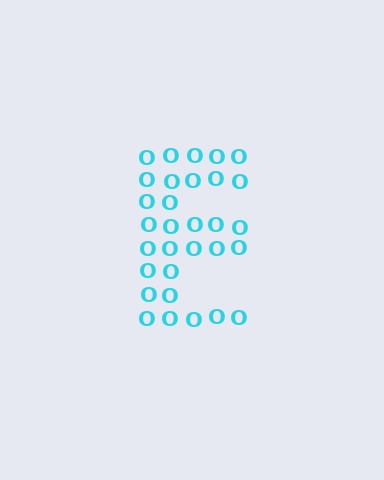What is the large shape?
The large shape is the letter E.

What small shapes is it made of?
It is made of small letter O's.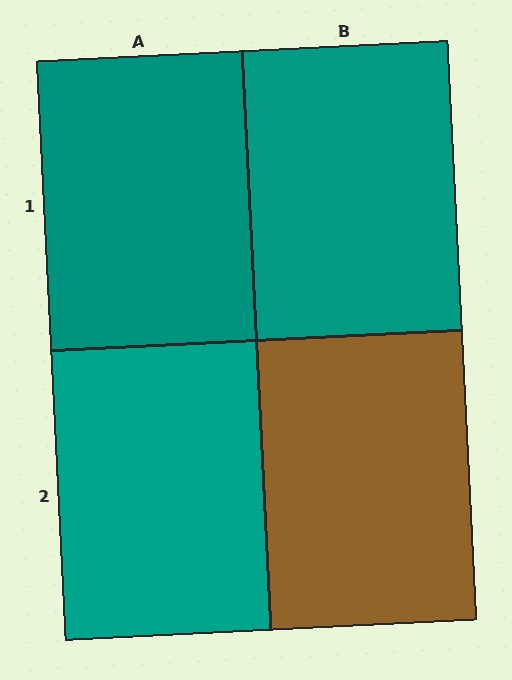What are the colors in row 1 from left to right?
Teal, teal.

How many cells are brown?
1 cell is brown.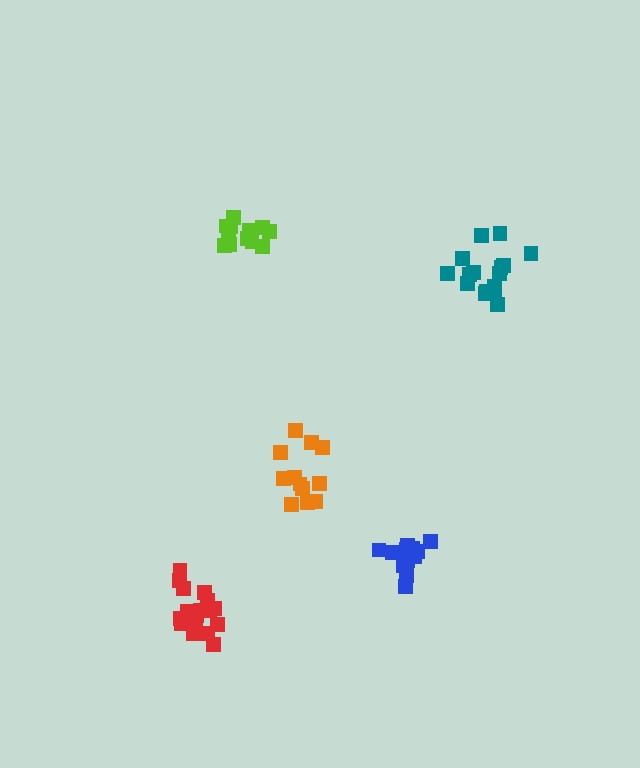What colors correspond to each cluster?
The clusters are colored: blue, lime, red, orange, teal.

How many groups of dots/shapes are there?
There are 5 groups.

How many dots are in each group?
Group 1: 17 dots, Group 2: 12 dots, Group 3: 18 dots, Group 4: 13 dots, Group 5: 16 dots (76 total).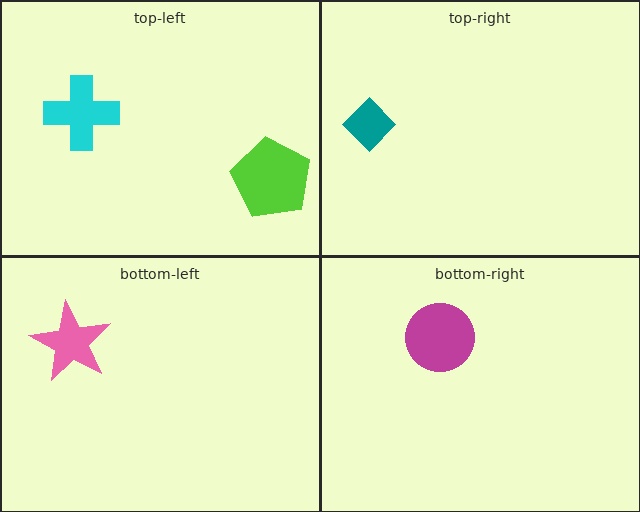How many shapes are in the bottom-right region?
1.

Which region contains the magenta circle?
The bottom-right region.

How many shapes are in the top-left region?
2.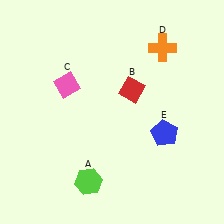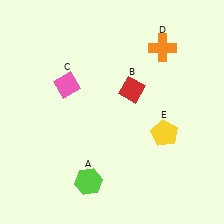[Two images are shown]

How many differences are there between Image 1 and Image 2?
There is 1 difference between the two images.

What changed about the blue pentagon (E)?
In Image 1, E is blue. In Image 2, it changed to yellow.